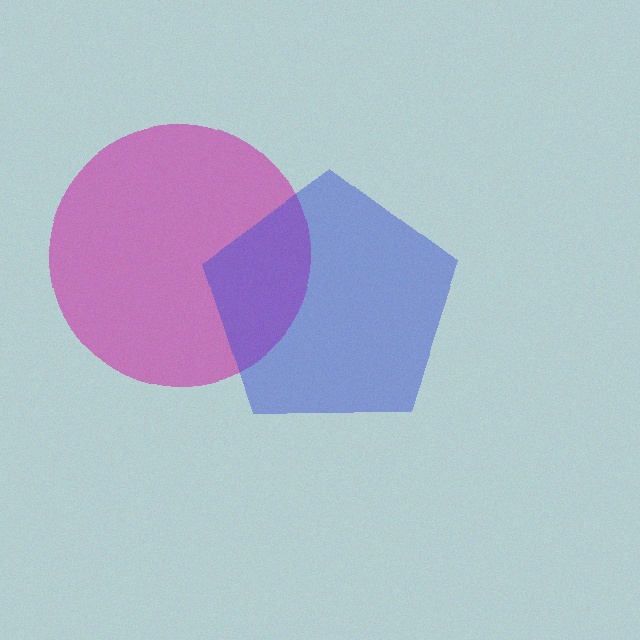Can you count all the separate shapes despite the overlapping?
Yes, there are 2 separate shapes.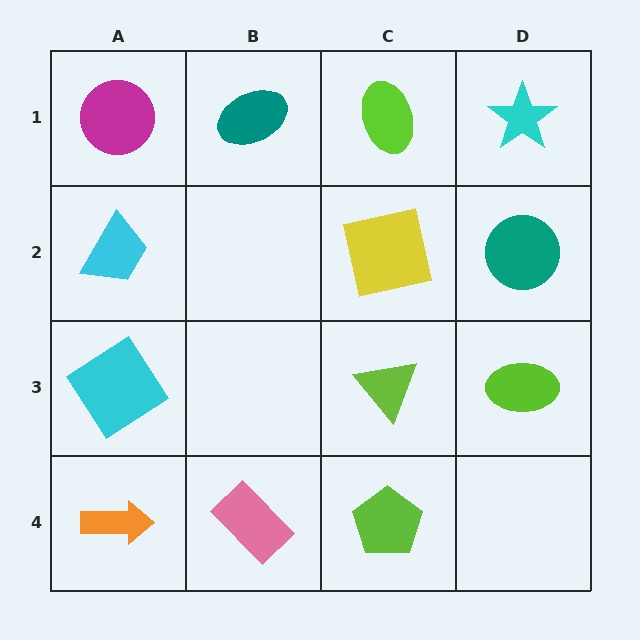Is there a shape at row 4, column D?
No, that cell is empty.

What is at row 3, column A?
A cyan diamond.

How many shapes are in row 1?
4 shapes.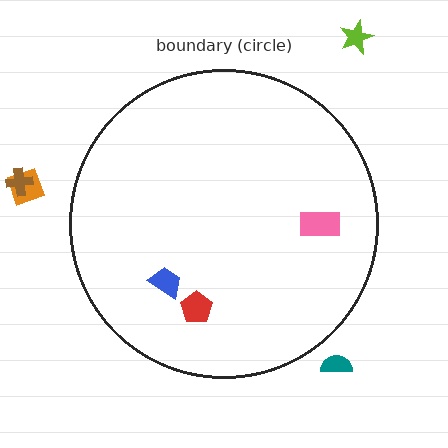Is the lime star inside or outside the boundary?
Outside.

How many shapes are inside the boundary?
3 inside, 4 outside.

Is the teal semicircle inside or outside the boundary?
Outside.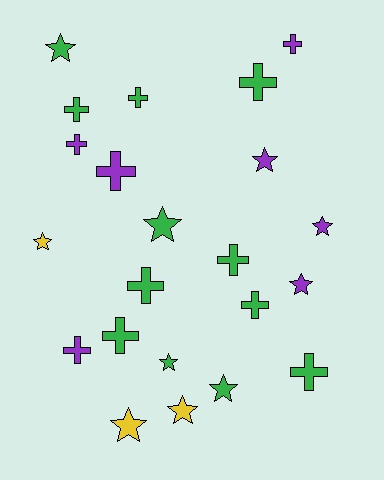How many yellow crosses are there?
There are no yellow crosses.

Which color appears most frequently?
Green, with 12 objects.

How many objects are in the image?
There are 22 objects.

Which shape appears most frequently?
Cross, with 12 objects.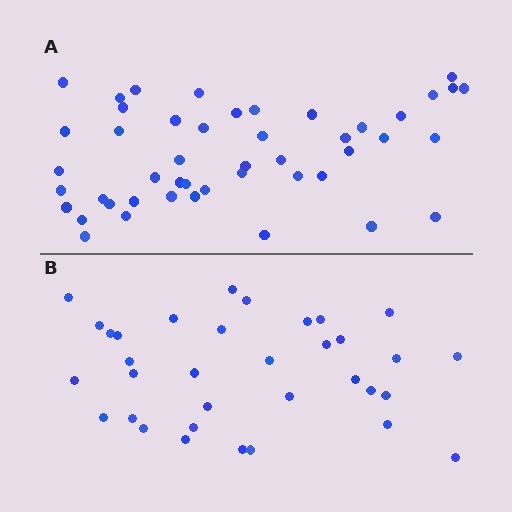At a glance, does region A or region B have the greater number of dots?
Region A (the top region) has more dots.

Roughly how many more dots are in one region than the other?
Region A has approximately 15 more dots than region B.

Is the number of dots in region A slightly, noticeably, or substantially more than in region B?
Region A has noticeably more, but not dramatically so. The ratio is roughly 1.4 to 1.